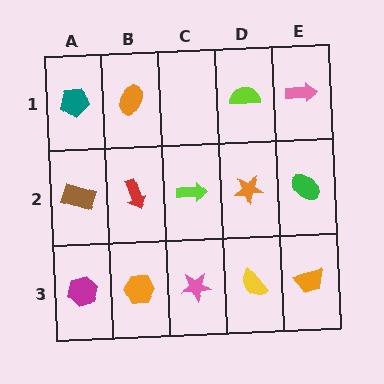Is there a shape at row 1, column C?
No, that cell is empty.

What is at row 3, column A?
A magenta hexagon.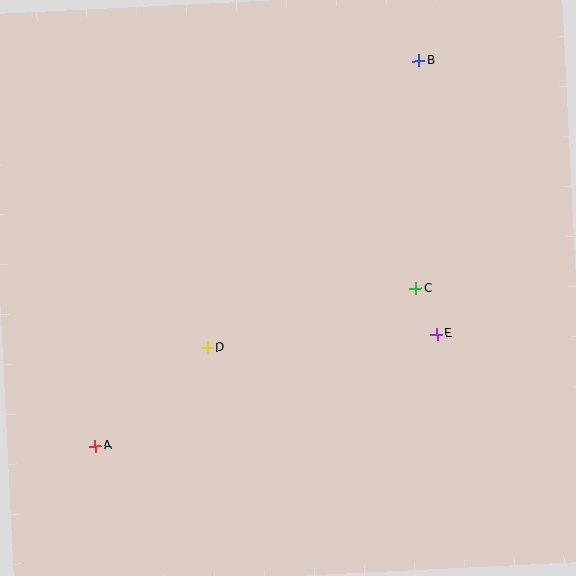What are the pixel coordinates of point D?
Point D is at (207, 348).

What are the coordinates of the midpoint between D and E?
The midpoint between D and E is at (322, 341).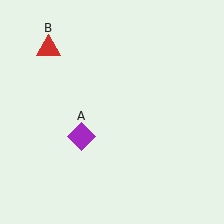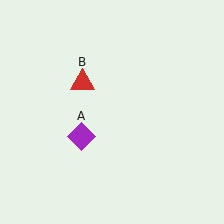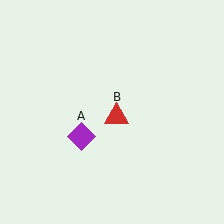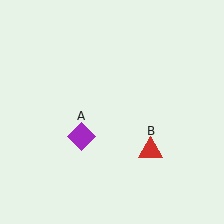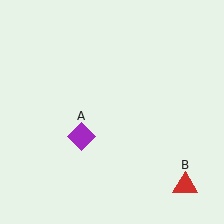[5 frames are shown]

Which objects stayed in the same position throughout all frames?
Purple diamond (object A) remained stationary.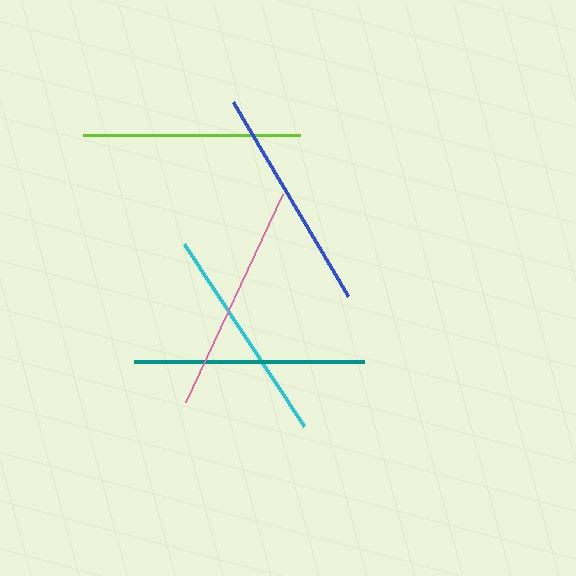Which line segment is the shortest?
The lime line is the shortest at approximately 217 pixels.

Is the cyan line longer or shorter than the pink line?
The pink line is longer than the cyan line.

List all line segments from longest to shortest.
From longest to shortest: teal, pink, blue, cyan, lime.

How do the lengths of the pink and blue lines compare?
The pink and blue lines are approximately the same length.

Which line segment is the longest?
The teal line is the longest at approximately 230 pixels.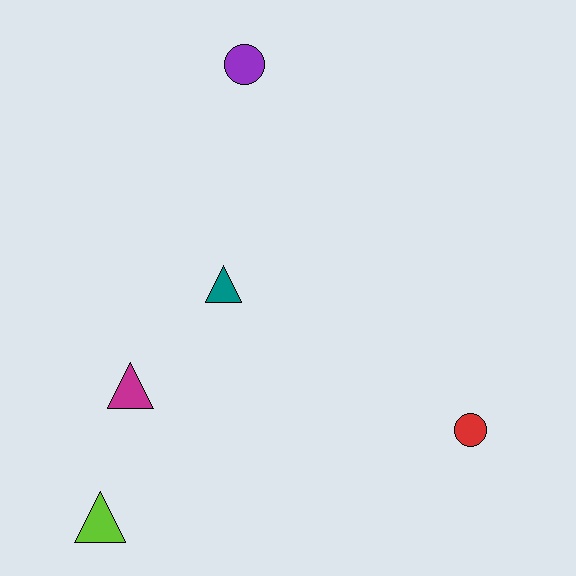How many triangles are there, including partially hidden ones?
There are 3 triangles.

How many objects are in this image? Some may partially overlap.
There are 5 objects.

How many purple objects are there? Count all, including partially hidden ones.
There is 1 purple object.